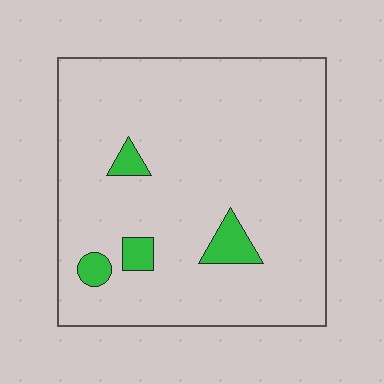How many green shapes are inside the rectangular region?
4.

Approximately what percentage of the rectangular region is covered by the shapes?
Approximately 5%.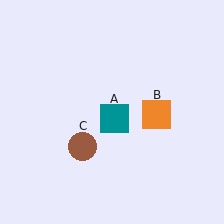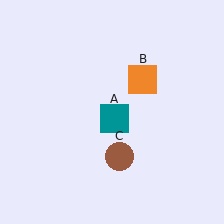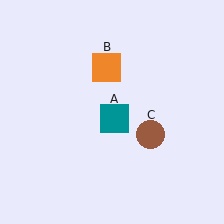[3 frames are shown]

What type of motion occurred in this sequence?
The orange square (object B), brown circle (object C) rotated counterclockwise around the center of the scene.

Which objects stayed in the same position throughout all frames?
Teal square (object A) remained stationary.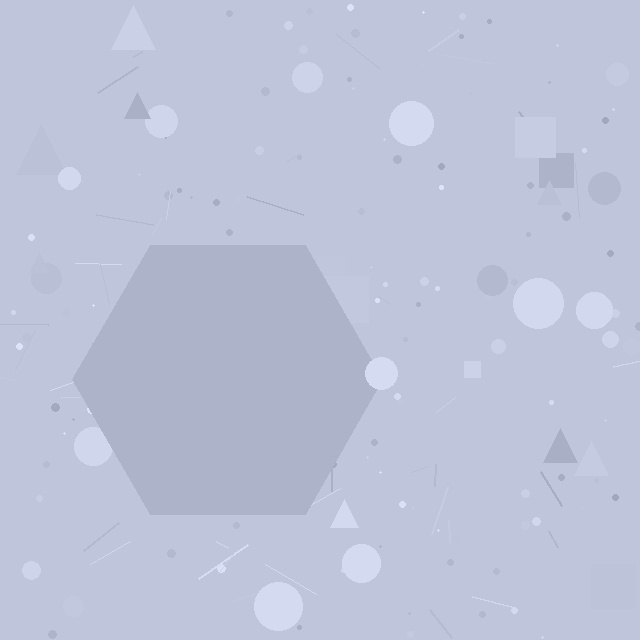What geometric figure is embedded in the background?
A hexagon is embedded in the background.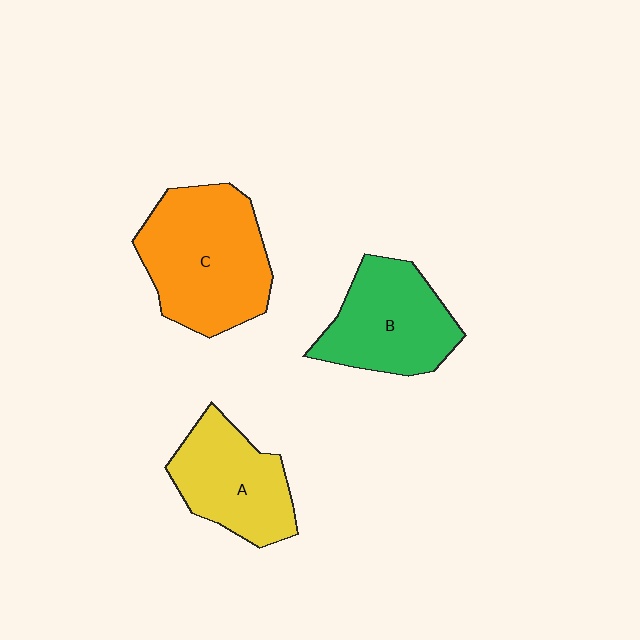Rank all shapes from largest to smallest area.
From largest to smallest: C (orange), B (green), A (yellow).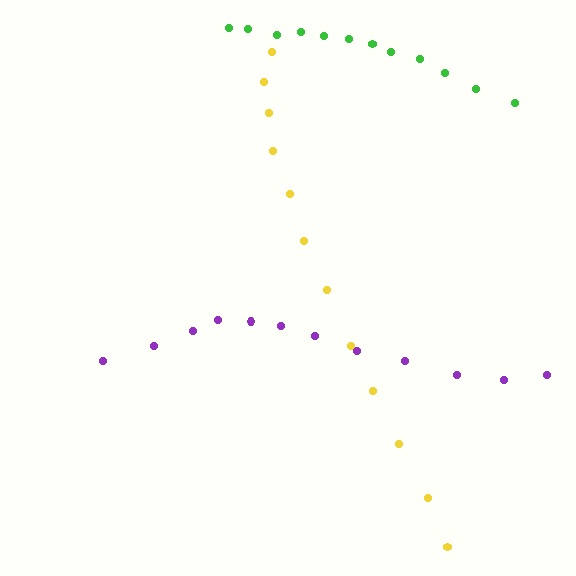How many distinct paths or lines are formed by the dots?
There are 3 distinct paths.